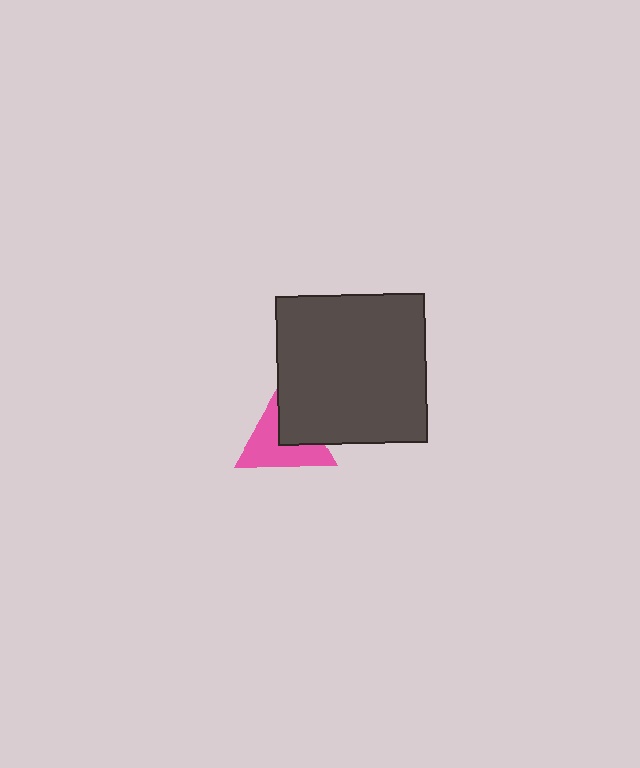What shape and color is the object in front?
The object in front is a dark gray rectangle.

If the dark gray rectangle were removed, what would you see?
You would see the complete pink triangle.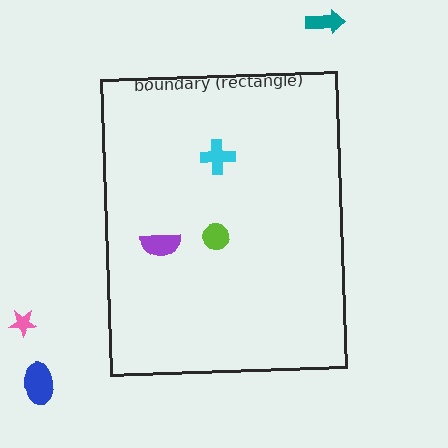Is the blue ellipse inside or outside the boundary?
Outside.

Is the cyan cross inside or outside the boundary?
Inside.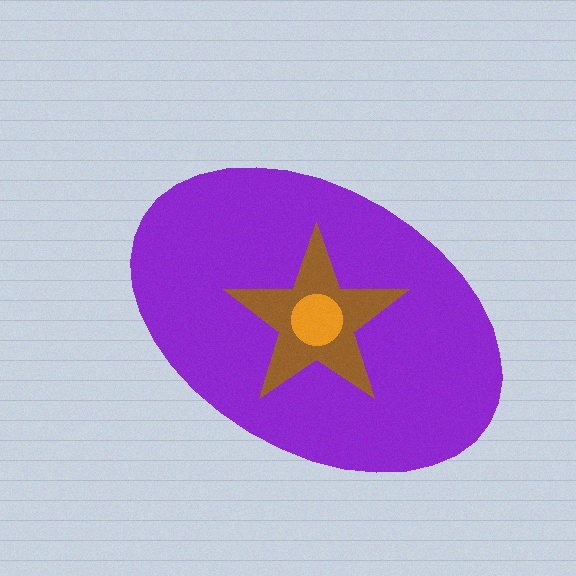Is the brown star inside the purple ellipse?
Yes.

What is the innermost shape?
The orange circle.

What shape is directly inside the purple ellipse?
The brown star.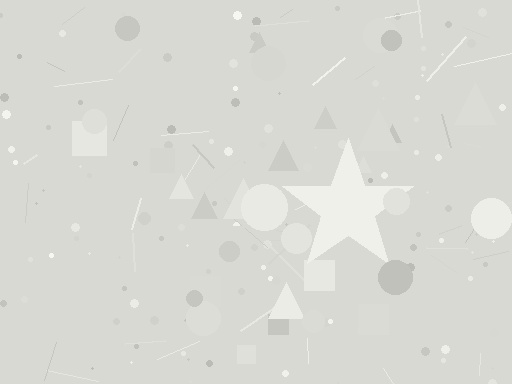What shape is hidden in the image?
A star is hidden in the image.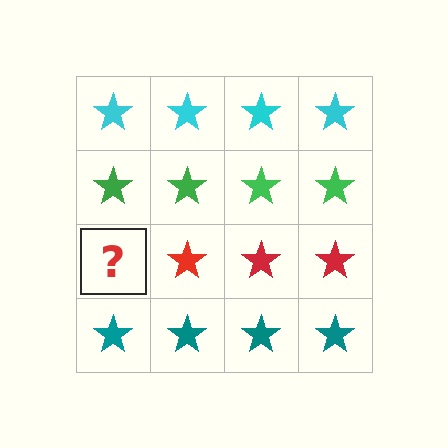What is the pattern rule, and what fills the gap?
The rule is that each row has a consistent color. The gap should be filled with a red star.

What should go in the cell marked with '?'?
The missing cell should contain a red star.